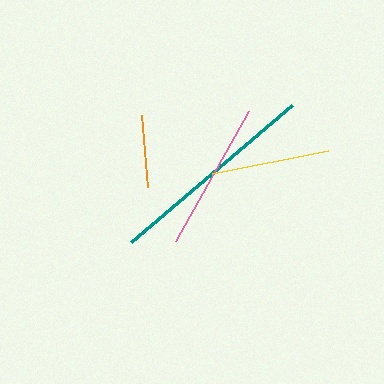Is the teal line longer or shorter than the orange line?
The teal line is longer than the orange line.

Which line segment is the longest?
The teal line is the longest at approximately 211 pixels.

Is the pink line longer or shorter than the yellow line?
The pink line is longer than the yellow line.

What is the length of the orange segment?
The orange segment is approximately 72 pixels long.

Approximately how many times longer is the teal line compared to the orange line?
The teal line is approximately 2.9 times the length of the orange line.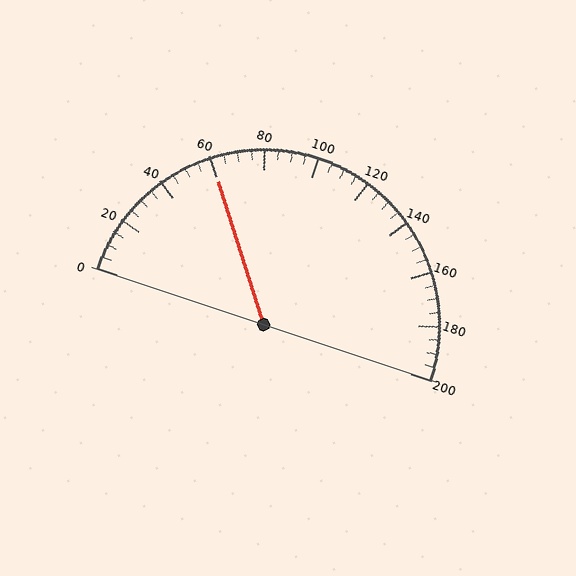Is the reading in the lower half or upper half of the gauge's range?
The reading is in the lower half of the range (0 to 200).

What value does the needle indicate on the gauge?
The needle indicates approximately 60.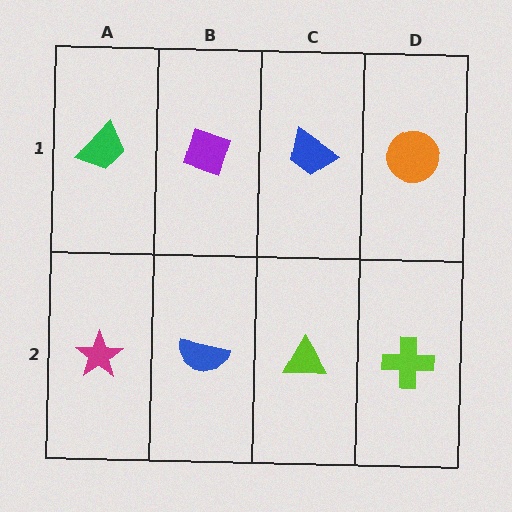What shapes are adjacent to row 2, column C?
A blue trapezoid (row 1, column C), a blue semicircle (row 2, column B), a lime cross (row 2, column D).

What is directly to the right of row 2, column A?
A blue semicircle.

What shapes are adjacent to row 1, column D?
A lime cross (row 2, column D), a blue trapezoid (row 1, column C).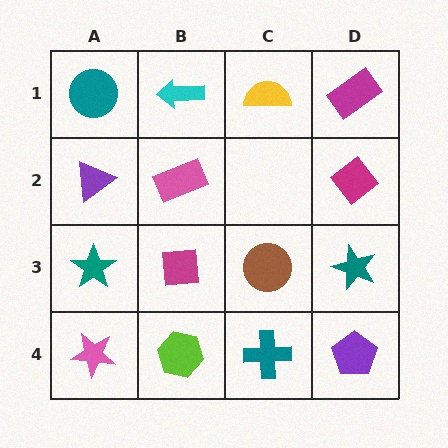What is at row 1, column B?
A cyan arrow.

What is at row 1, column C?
A yellow semicircle.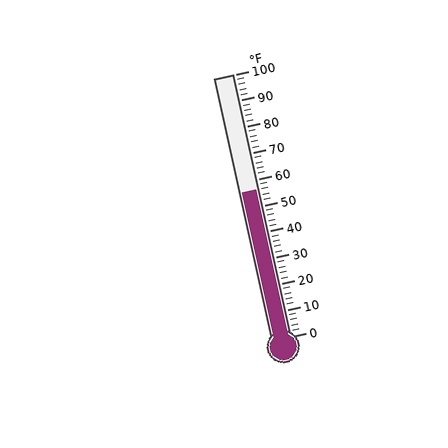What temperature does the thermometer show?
The thermometer shows approximately 56°F.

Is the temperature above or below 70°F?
The temperature is below 70°F.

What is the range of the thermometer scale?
The thermometer scale ranges from 0°F to 100°F.